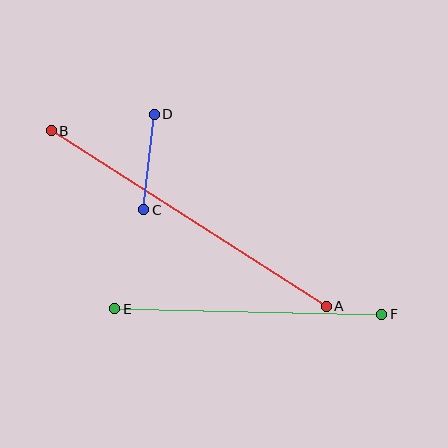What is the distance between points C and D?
The distance is approximately 96 pixels.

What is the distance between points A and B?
The distance is approximately 326 pixels.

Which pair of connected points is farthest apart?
Points A and B are farthest apart.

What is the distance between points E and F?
The distance is approximately 267 pixels.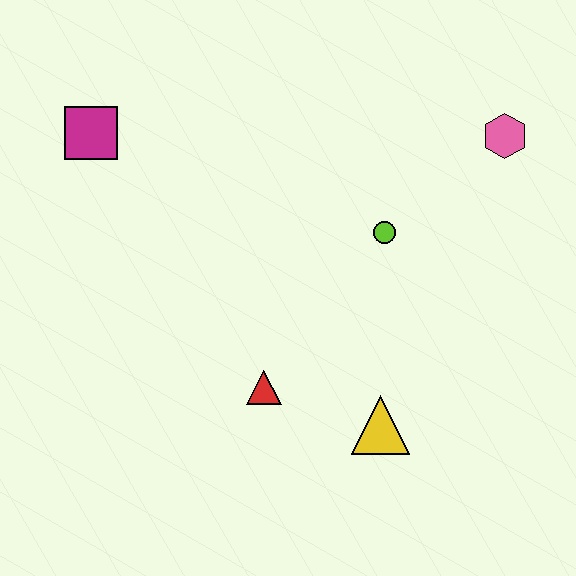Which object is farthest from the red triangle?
The pink hexagon is farthest from the red triangle.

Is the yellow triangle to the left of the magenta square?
No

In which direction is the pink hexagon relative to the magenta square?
The pink hexagon is to the right of the magenta square.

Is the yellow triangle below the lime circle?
Yes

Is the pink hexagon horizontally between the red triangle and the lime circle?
No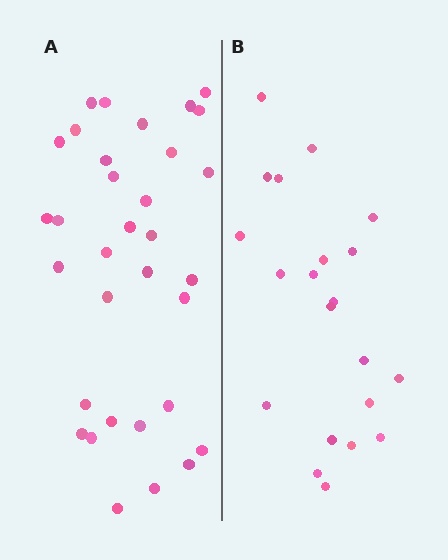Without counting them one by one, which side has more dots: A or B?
Region A (the left region) has more dots.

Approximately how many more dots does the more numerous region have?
Region A has roughly 12 or so more dots than region B.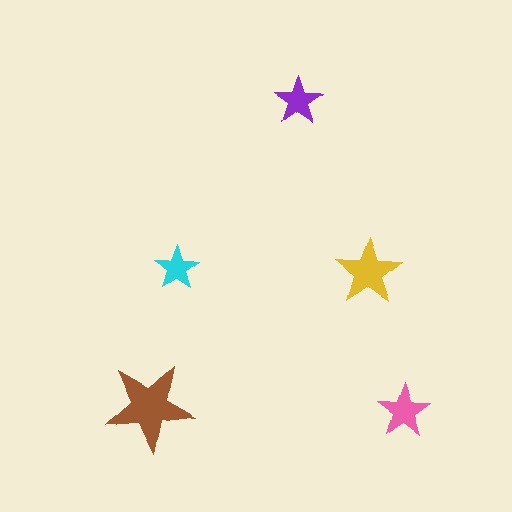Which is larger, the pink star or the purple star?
The pink one.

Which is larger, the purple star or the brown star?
The brown one.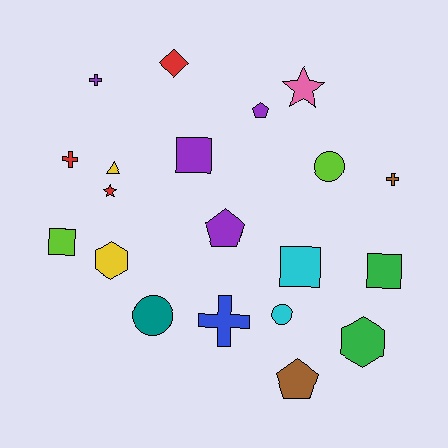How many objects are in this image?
There are 20 objects.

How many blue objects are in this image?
There is 1 blue object.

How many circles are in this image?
There are 3 circles.